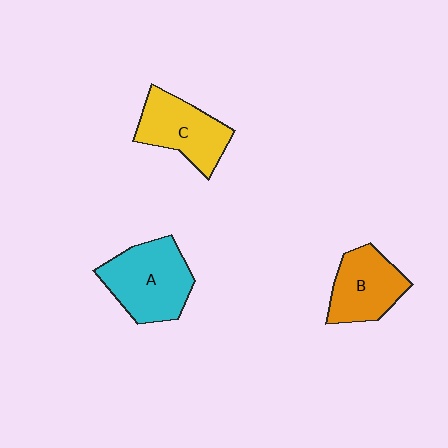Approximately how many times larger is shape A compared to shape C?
Approximately 1.2 times.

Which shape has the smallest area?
Shape B (orange).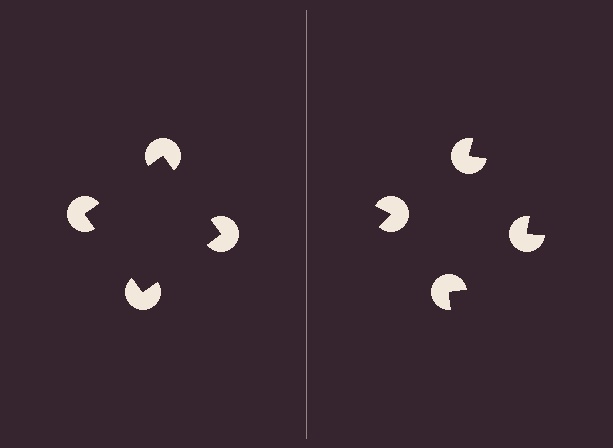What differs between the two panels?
The pac-man discs are positioned identically on both sides; only the wedge orientations differ. On the left they align to a square; on the right they are misaligned.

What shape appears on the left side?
An illusory square.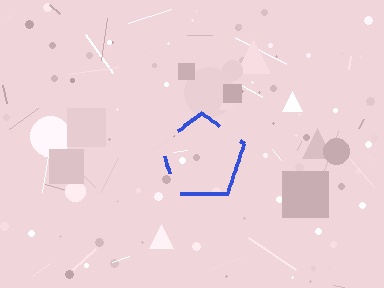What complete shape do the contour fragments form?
The contour fragments form a pentagon.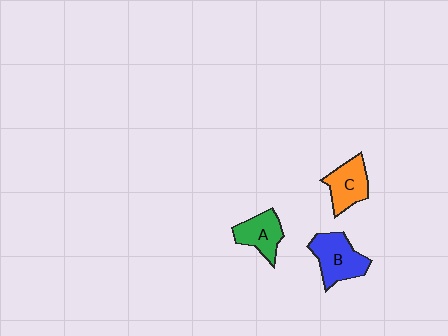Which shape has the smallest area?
Shape A (green).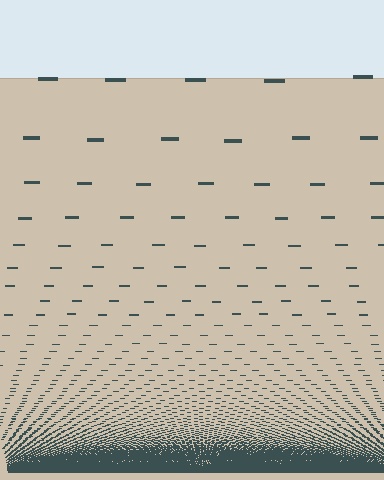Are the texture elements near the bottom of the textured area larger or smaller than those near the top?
Smaller. The gradient is inverted — elements near the bottom are smaller and denser.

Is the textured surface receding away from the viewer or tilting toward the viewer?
The surface appears to tilt toward the viewer. Texture elements get larger and sparser toward the top.